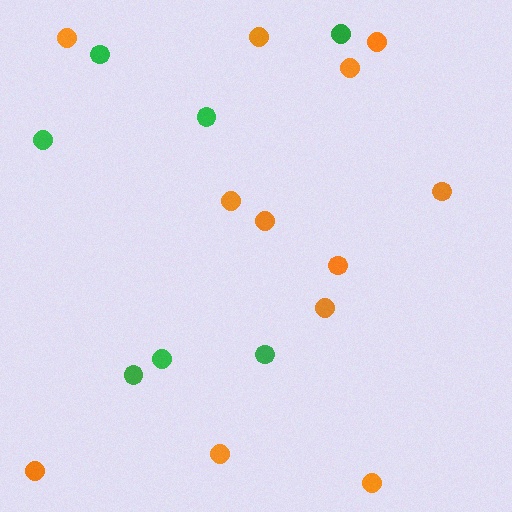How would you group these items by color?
There are 2 groups: one group of orange circles (12) and one group of green circles (7).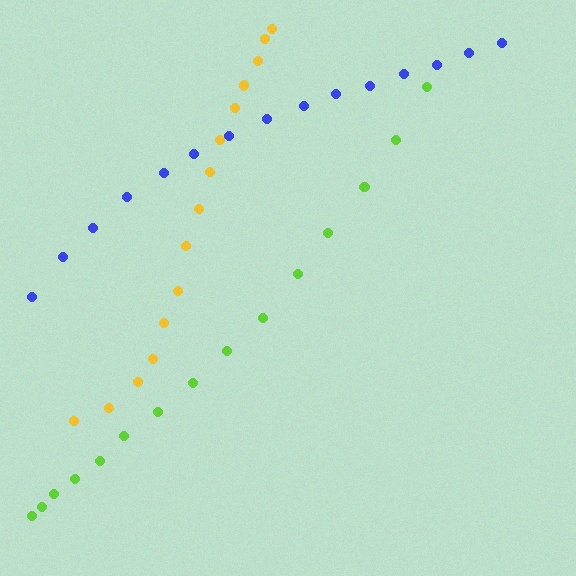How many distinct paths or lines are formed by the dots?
There are 3 distinct paths.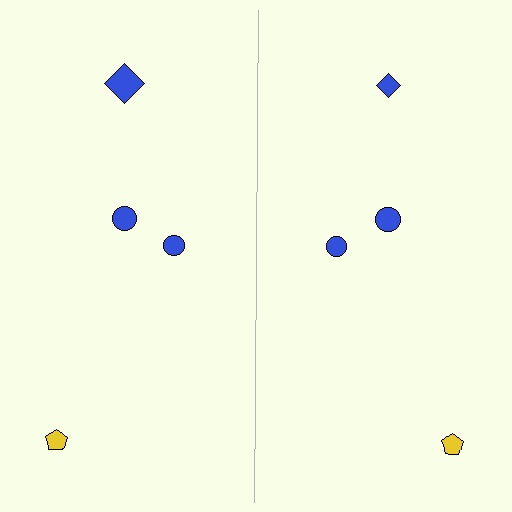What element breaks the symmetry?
The blue diamond on the right side has a different size than its mirror counterpart.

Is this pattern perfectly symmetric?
No, the pattern is not perfectly symmetric. The blue diamond on the right side has a different size than its mirror counterpart.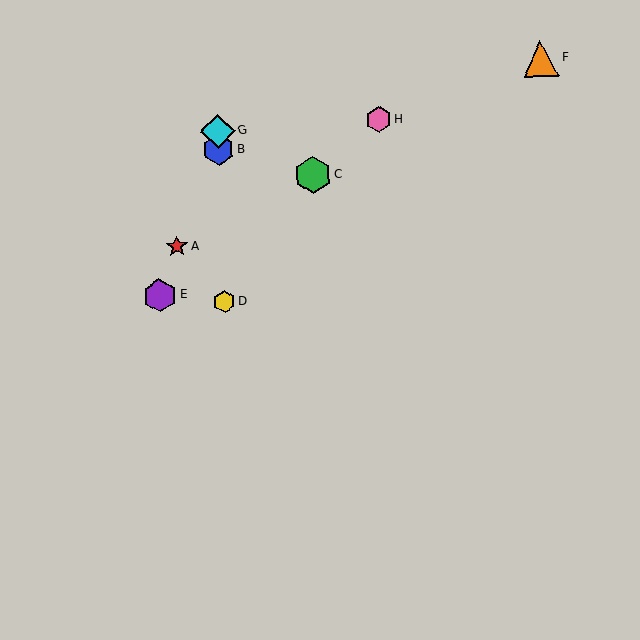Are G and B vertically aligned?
Yes, both are at x≈218.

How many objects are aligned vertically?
3 objects (B, D, G) are aligned vertically.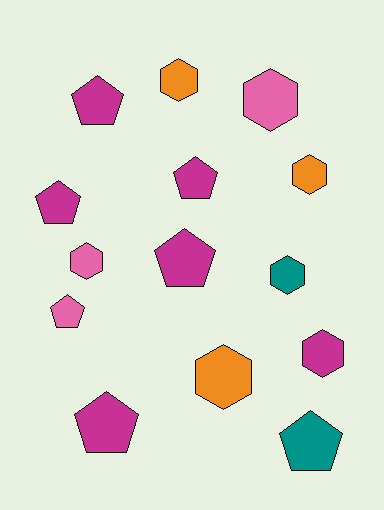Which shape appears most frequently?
Pentagon, with 7 objects.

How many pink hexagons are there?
There are 2 pink hexagons.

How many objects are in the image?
There are 14 objects.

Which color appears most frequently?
Magenta, with 6 objects.